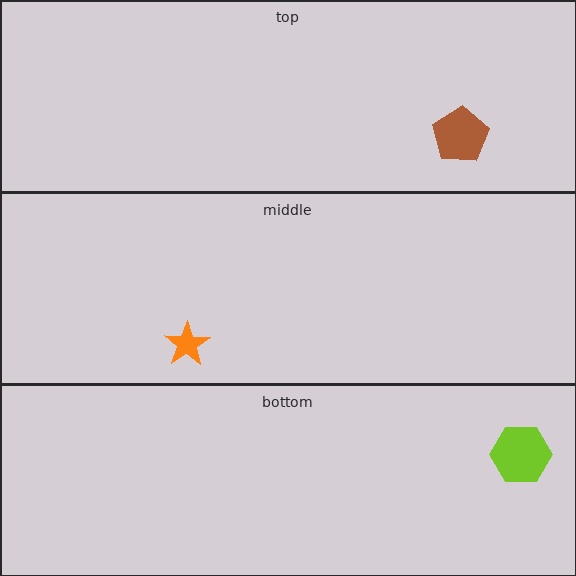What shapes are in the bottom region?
The lime hexagon.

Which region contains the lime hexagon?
The bottom region.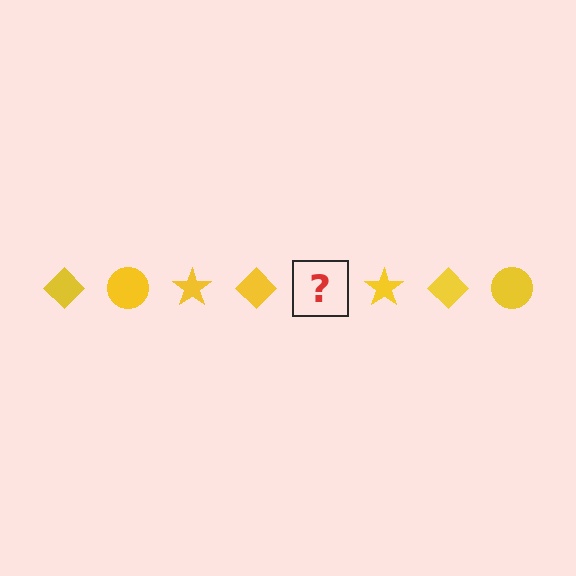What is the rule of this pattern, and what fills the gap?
The rule is that the pattern cycles through diamond, circle, star shapes in yellow. The gap should be filled with a yellow circle.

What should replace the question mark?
The question mark should be replaced with a yellow circle.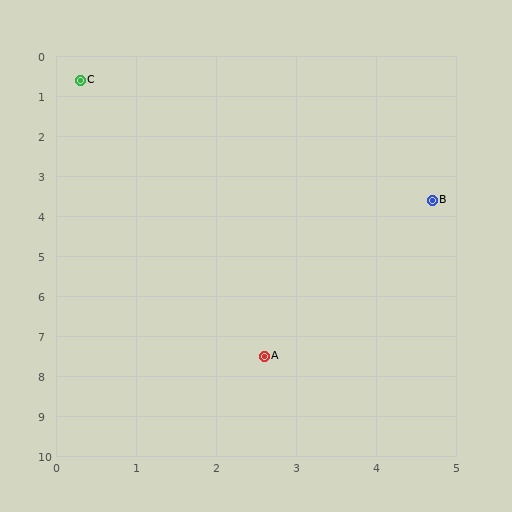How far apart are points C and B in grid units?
Points C and B are about 5.3 grid units apart.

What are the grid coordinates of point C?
Point C is at approximately (0.3, 0.6).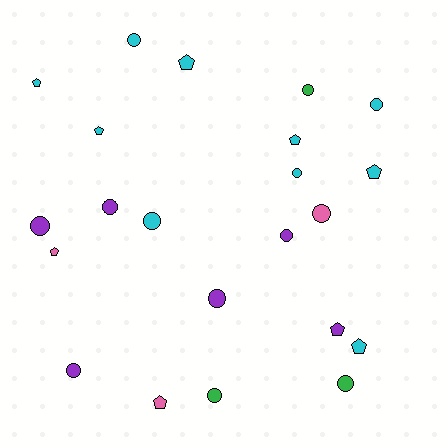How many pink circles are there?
There is 1 pink circle.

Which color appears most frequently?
Cyan, with 10 objects.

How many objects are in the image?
There are 22 objects.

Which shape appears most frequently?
Circle, with 13 objects.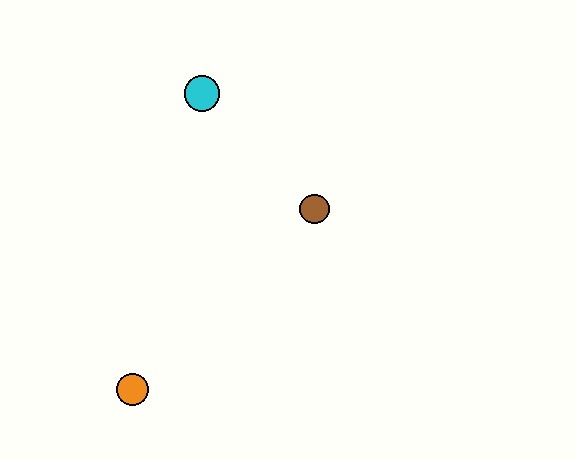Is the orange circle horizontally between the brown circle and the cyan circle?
No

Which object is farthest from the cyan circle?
The orange circle is farthest from the cyan circle.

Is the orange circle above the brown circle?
No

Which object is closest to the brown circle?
The cyan circle is closest to the brown circle.